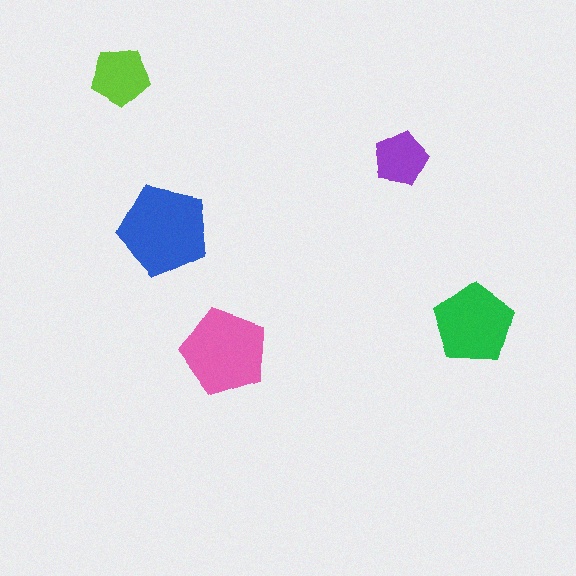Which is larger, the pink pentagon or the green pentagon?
The pink one.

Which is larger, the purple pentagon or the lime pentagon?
The lime one.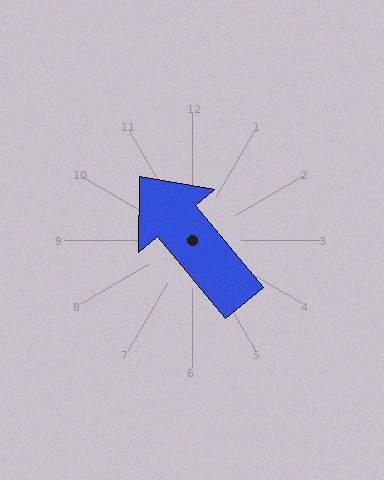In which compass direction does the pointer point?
Northwest.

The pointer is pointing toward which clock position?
Roughly 11 o'clock.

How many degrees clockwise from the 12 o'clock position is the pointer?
Approximately 320 degrees.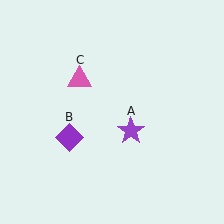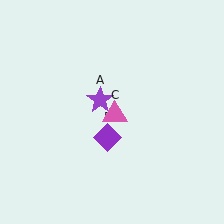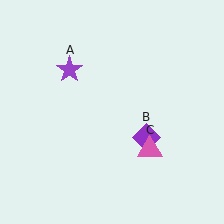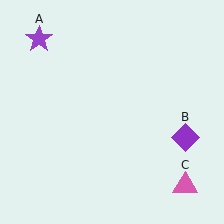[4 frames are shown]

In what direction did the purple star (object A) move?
The purple star (object A) moved up and to the left.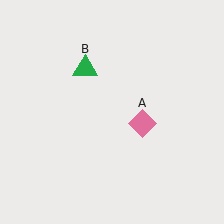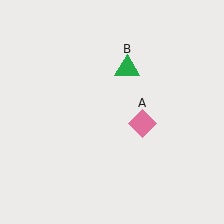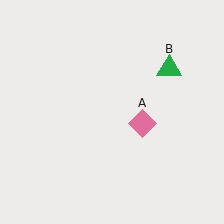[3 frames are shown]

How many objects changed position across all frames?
1 object changed position: green triangle (object B).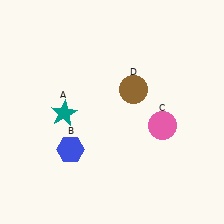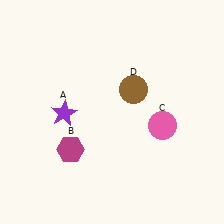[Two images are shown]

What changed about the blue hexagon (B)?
In Image 1, B is blue. In Image 2, it changed to magenta.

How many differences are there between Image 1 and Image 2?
There are 2 differences between the two images.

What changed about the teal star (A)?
In Image 1, A is teal. In Image 2, it changed to purple.